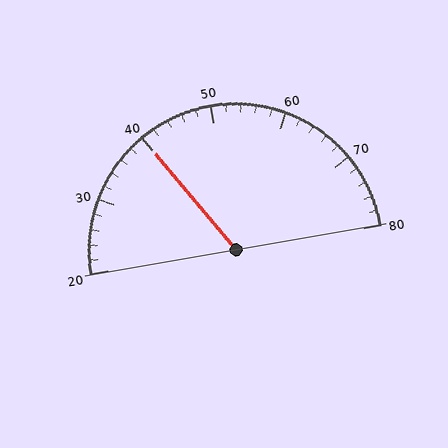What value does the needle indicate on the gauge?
The needle indicates approximately 40.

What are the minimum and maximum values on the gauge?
The gauge ranges from 20 to 80.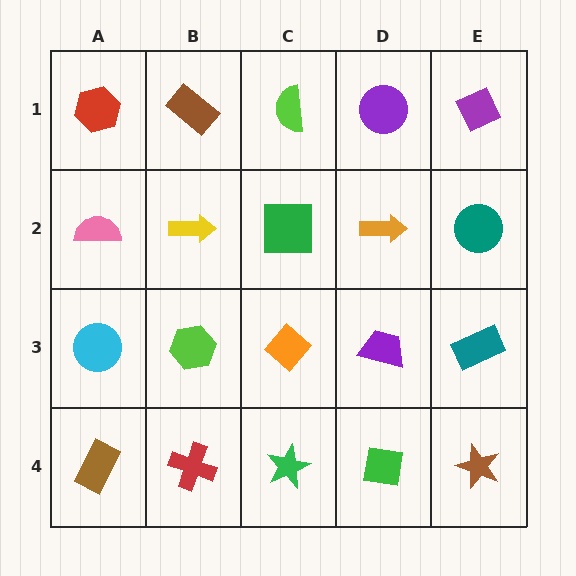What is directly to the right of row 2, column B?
A green square.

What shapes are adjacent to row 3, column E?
A teal circle (row 2, column E), a brown star (row 4, column E), a purple trapezoid (row 3, column D).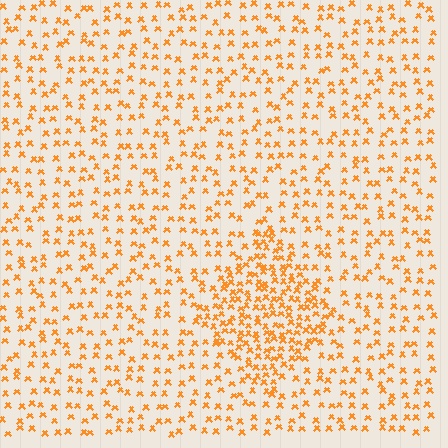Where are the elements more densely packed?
The elements are more densely packed inside the diamond boundary.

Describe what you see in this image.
The image contains small orange elements arranged at two different densities. A diamond-shaped region is visible where the elements are more densely packed than the surrounding area.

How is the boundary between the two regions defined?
The boundary is defined by a change in element density (approximately 2.2x ratio). All elements are the same color, size, and shape.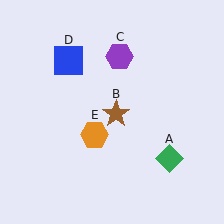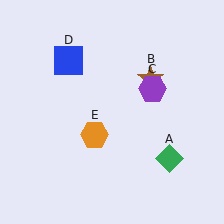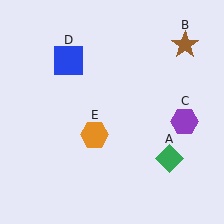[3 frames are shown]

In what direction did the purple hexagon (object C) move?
The purple hexagon (object C) moved down and to the right.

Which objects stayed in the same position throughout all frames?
Green diamond (object A) and blue square (object D) and orange hexagon (object E) remained stationary.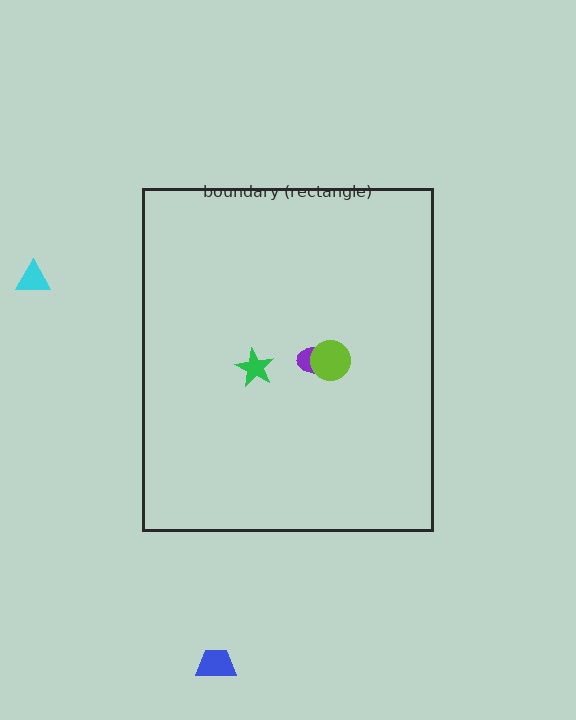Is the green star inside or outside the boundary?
Inside.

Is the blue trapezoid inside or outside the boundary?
Outside.